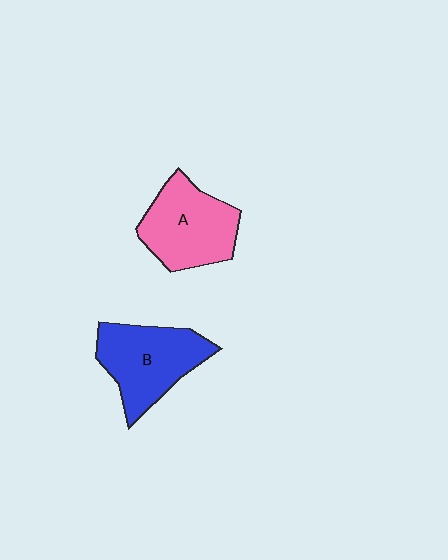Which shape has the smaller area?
Shape A (pink).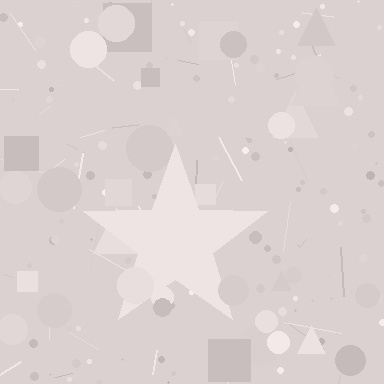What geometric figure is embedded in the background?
A star is embedded in the background.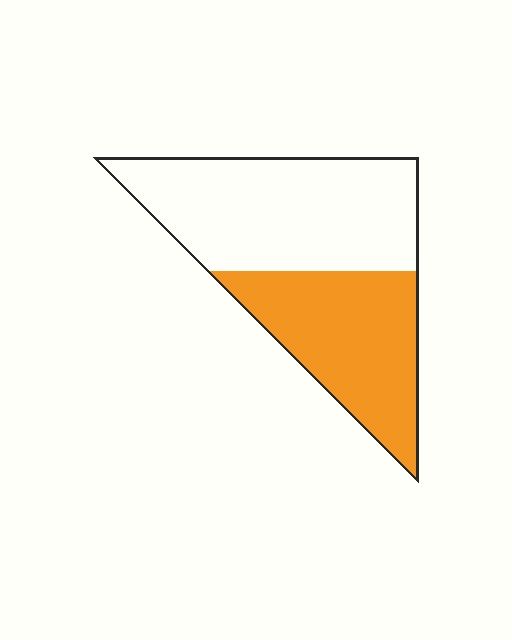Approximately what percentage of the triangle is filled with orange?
Approximately 40%.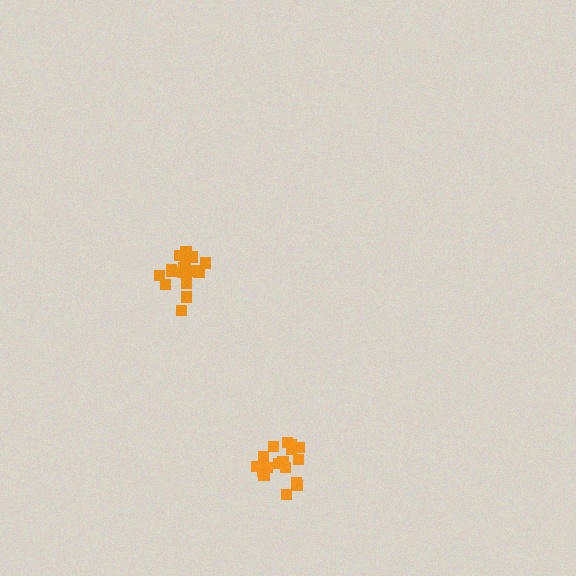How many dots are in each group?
Group 1: 18 dots, Group 2: 17 dots (35 total).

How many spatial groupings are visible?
There are 2 spatial groupings.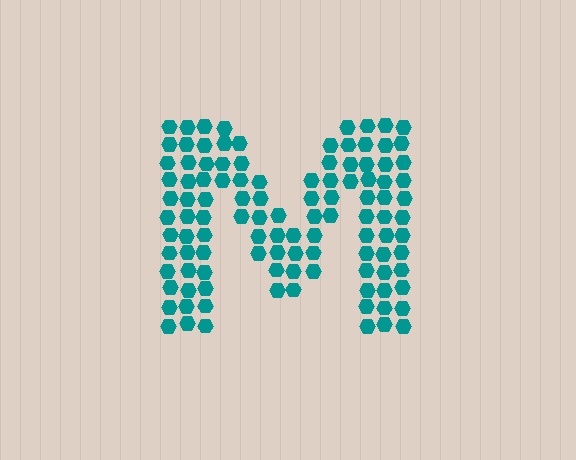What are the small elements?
The small elements are hexagons.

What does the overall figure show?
The overall figure shows the letter M.